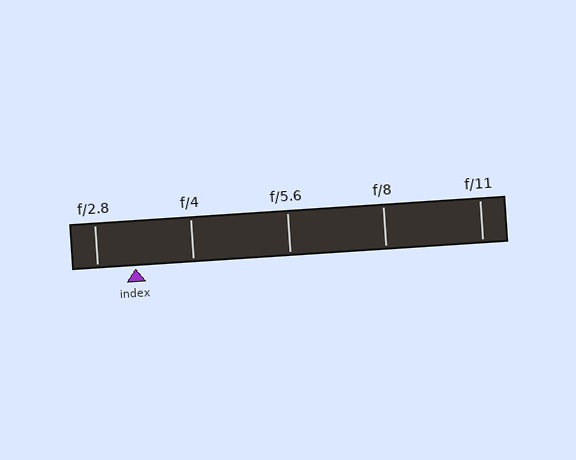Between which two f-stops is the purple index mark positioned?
The index mark is between f/2.8 and f/4.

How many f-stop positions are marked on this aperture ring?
There are 5 f-stop positions marked.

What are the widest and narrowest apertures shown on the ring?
The widest aperture shown is f/2.8 and the narrowest is f/11.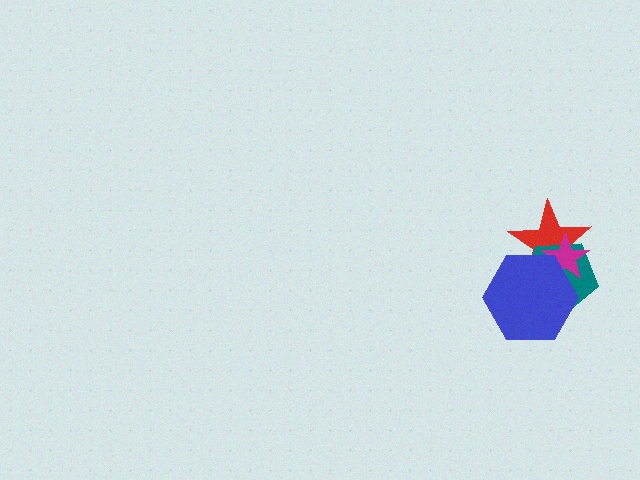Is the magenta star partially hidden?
Yes, it is partially covered by another shape.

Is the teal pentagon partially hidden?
Yes, it is partially covered by another shape.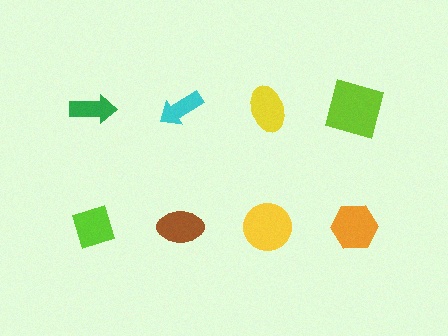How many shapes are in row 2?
4 shapes.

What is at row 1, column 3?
A yellow ellipse.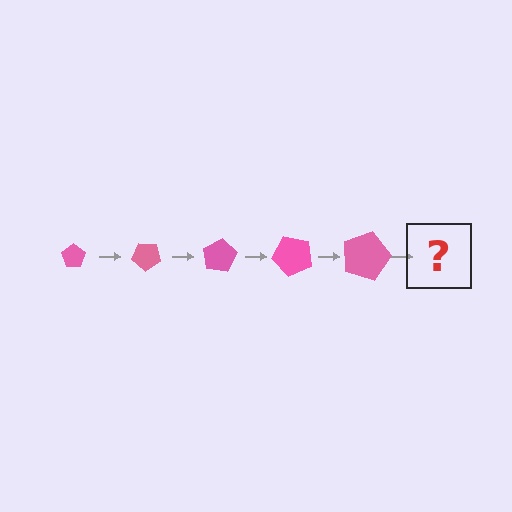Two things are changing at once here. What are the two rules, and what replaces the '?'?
The two rules are that the pentagon grows larger each step and it rotates 40 degrees each step. The '?' should be a pentagon, larger than the previous one and rotated 200 degrees from the start.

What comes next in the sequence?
The next element should be a pentagon, larger than the previous one and rotated 200 degrees from the start.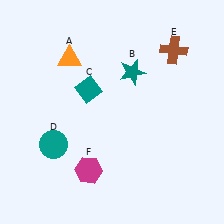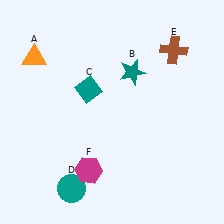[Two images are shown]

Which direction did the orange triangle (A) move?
The orange triangle (A) moved left.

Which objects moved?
The objects that moved are: the orange triangle (A), the teal circle (D).